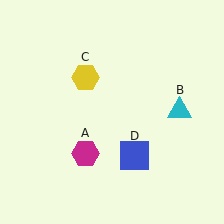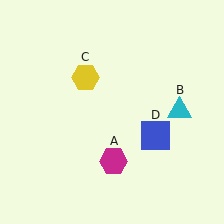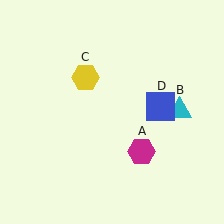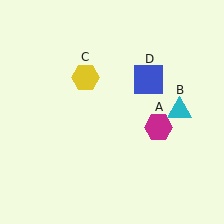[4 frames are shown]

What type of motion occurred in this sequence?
The magenta hexagon (object A), blue square (object D) rotated counterclockwise around the center of the scene.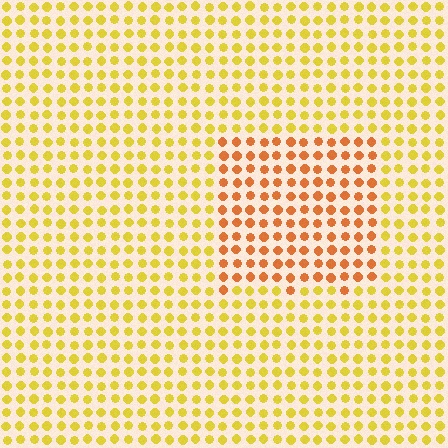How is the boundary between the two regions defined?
The boundary is defined purely by a slight shift in hue (about 33 degrees). Spacing, size, and orientation are identical on both sides.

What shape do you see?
I see a rectangle.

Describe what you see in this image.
The image is filled with small yellow elements in a uniform arrangement. A rectangle-shaped region is visible where the elements are tinted to a slightly different hue, forming a subtle color boundary.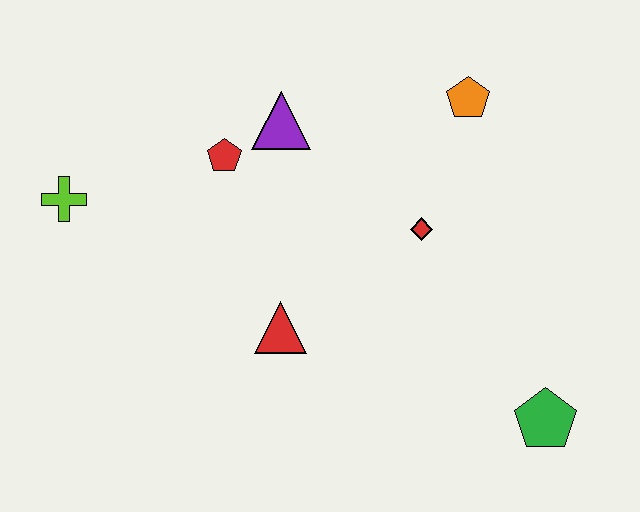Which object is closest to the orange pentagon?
The red diamond is closest to the orange pentagon.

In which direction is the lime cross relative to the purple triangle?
The lime cross is to the left of the purple triangle.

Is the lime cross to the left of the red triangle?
Yes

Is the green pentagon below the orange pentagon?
Yes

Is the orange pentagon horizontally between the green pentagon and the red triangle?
Yes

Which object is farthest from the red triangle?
The orange pentagon is farthest from the red triangle.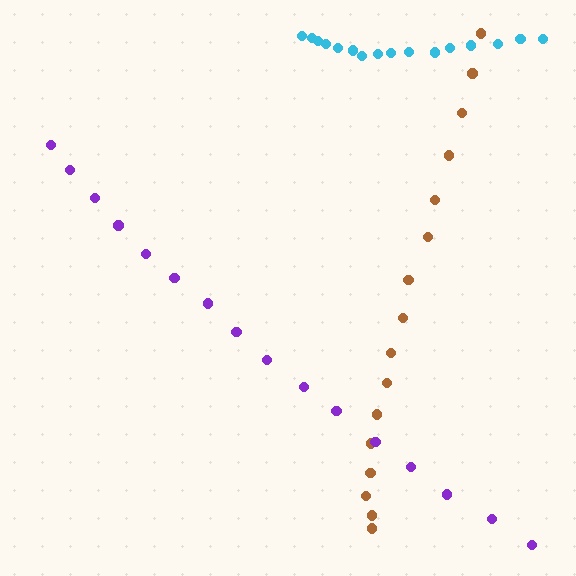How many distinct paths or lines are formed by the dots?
There are 3 distinct paths.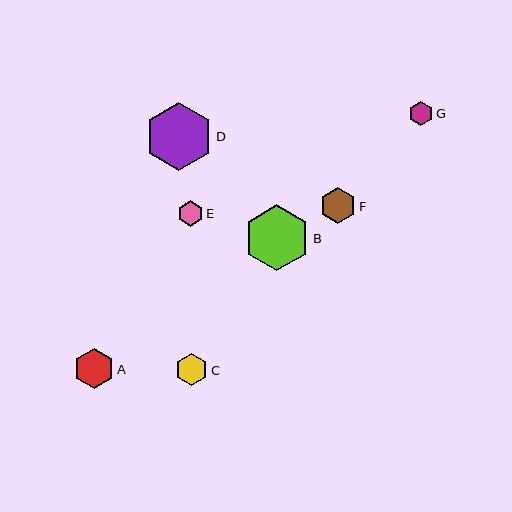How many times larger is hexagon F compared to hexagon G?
Hexagon F is approximately 1.5 times the size of hexagon G.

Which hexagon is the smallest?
Hexagon G is the smallest with a size of approximately 24 pixels.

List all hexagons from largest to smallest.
From largest to smallest: D, B, A, F, C, E, G.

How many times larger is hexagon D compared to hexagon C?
Hexagon D is approximately 2.1 times the size of hexagon C.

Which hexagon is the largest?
Hexagon D is the largest with a size of approximately 68 pixels.